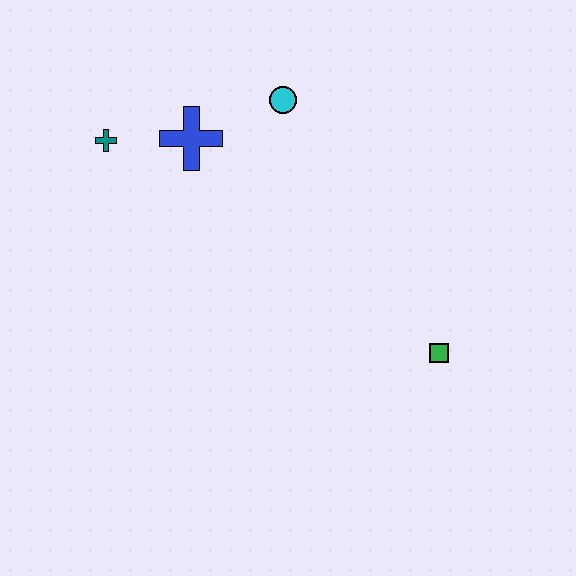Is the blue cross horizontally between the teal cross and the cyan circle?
Yes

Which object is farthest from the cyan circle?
The green square is farthest from the cyan circle.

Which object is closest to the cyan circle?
The blue cross is closest to the cyan circle.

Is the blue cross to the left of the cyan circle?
Yes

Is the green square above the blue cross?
No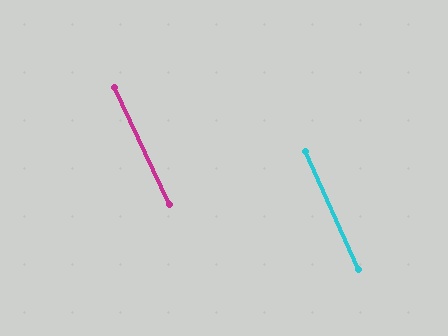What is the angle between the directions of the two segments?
Approximately 2 degrees.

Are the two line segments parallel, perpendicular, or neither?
Parallel — their directions differ by only 1.6°.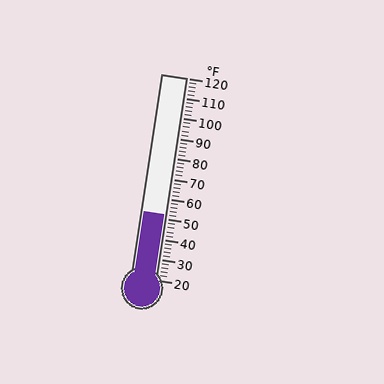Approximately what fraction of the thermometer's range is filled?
The thermometer is filled to approximately 30% of its range.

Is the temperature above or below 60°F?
The temperature is below 60°F.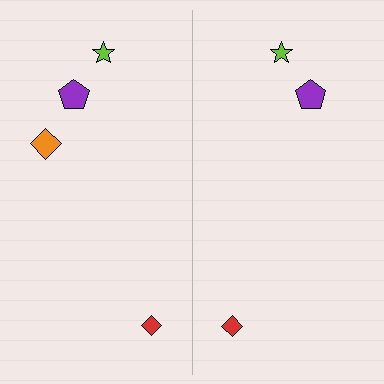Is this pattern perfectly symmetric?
No, the pattern is not perfectly symmetric. A orange diamond is missing from the right side.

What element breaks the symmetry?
A orange diamond is missing from the right side.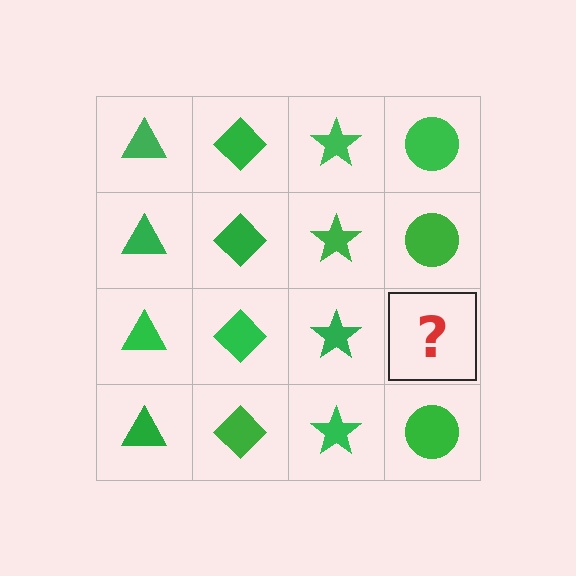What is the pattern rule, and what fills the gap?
The rule is that each column has a consistent shape. The gap should be filled with a green circle.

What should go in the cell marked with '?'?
The missing cell should contain a green circle.